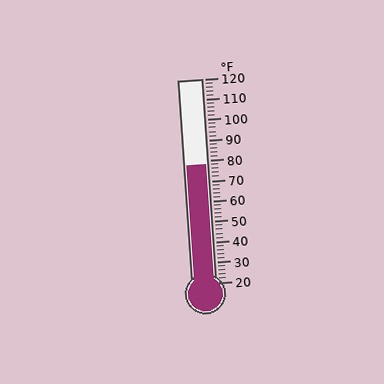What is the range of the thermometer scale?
The thermometer scale ranges from 20°F to 120°F.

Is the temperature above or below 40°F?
The temperature is above 40°F.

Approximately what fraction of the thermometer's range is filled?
The thermometer is filled to approximately 60% of its range.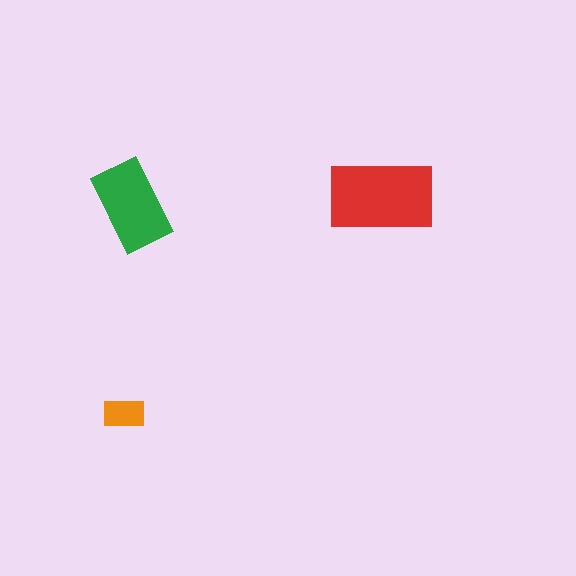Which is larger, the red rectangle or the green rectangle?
The red one.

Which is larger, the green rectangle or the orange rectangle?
The green one.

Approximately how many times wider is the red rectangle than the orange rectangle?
About 2.5 times wider.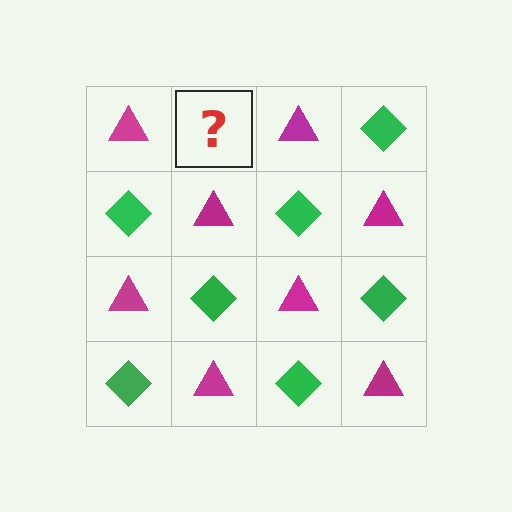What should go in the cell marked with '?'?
The missing cell should contain a green diamond.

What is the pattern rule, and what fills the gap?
The rule is that it alternates magenta triangle and green diamond in a checkerboard pattern. The gap should be filled with a green diamond.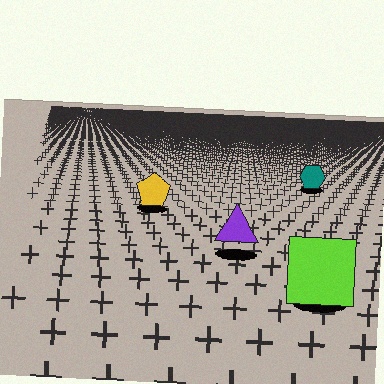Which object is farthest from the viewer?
The teal hexagon is farthest from the viewer. It appears smaller and the ground texture around it is denser.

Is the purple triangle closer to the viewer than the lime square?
No. The lime square is closer — you can tell from the texture gradient: the ground texture is coarser near it.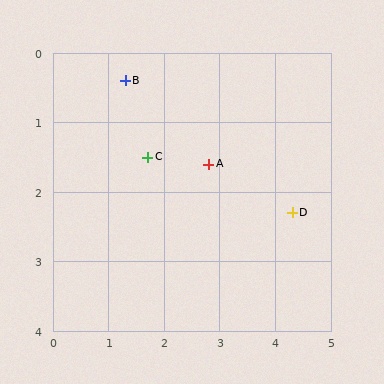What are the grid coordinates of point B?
Point B is at approximately (1.3, 0.4).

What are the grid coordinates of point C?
Point C is at approximately (1.7, 1.5).